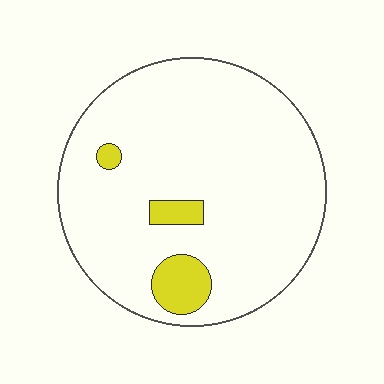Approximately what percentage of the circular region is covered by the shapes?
Approximately 10%.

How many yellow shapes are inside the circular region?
3.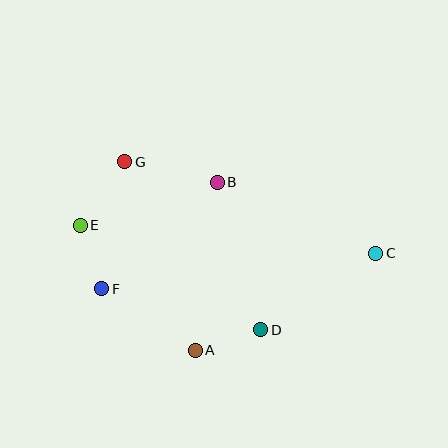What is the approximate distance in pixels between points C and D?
The distance between C and D is approximately 138 pixels.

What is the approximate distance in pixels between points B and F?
The distance between B and F is approximately 157 pixels.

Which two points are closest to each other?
Points E and F are closest to each other.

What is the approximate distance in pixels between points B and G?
The distance between B and G is approximately 95 pixels.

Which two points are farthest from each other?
Points C and E are farthest from each other.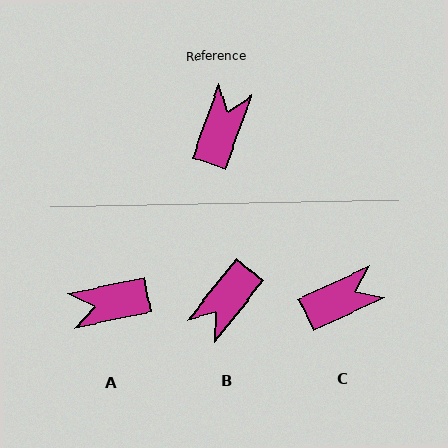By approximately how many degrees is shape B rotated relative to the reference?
Approximately 161 degrees counter-clockwise.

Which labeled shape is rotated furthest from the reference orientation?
B, about 161 degrees away.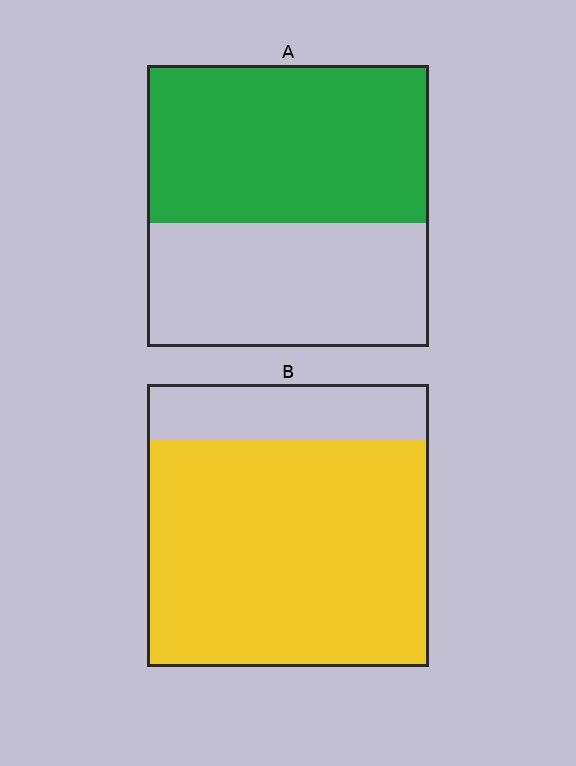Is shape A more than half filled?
Yes.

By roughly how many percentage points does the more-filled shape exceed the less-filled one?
By roughly 25 percentage points (B over A).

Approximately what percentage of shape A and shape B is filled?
A is approximately 55% and B is approximately 80%.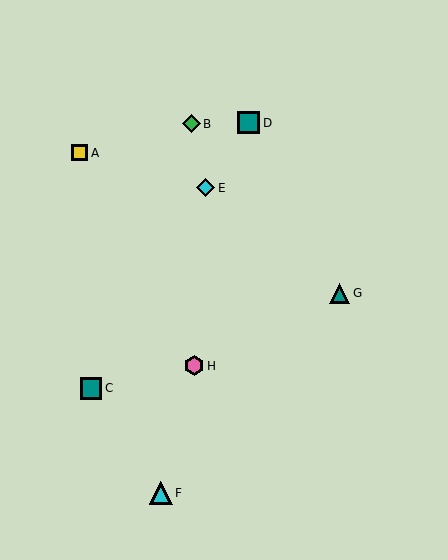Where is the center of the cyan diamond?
The center of the cyan diamond is at (206, 188).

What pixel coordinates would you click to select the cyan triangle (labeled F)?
Click at (161, 493) to select the cyan triangle F.